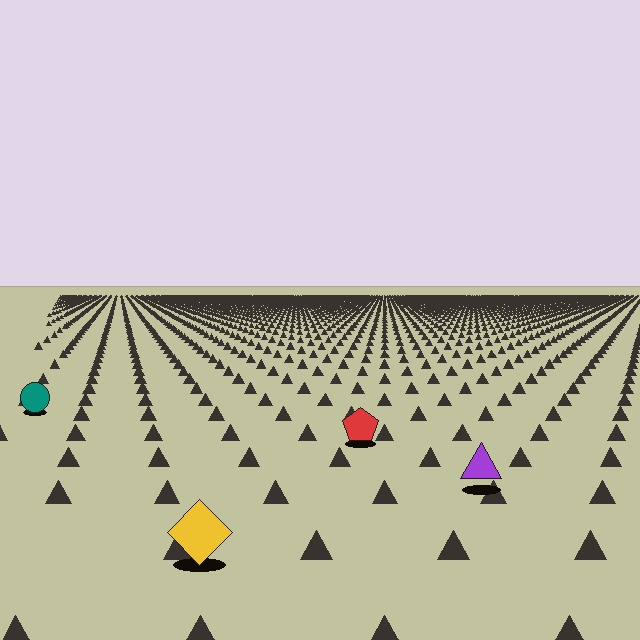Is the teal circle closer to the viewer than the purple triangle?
No. The purple triangle is closer — you can tell from the texture gradient: the ground texture is coarser near it.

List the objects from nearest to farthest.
From nearest to farthest: the yellow diamond, the purple triangle, the red pentagon, the teal circle.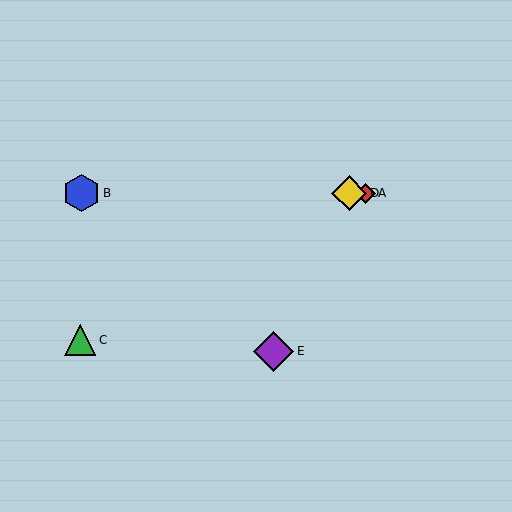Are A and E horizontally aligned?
No, A is at y≈193 and E is at y≈352.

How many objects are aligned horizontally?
3 objects (A, B, D) are aligned horizontally.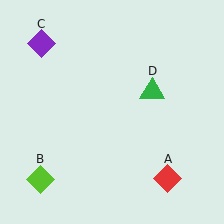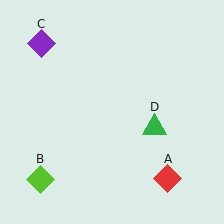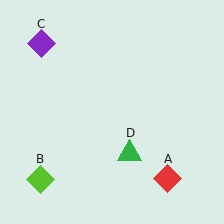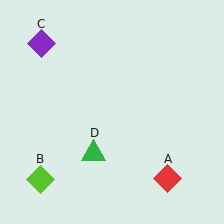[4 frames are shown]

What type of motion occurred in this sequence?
The green triangle (object D) rotated clockwise around the center of the scene.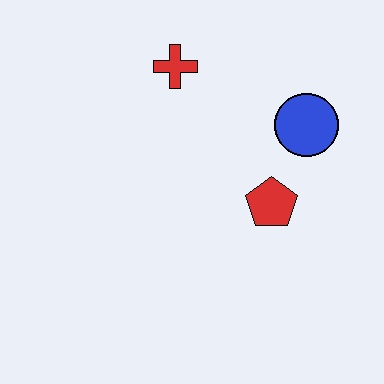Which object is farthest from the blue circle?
The red cross is farthest from the blue circle.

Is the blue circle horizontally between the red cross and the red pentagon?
No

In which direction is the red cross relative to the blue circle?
The red cross is to the left of the blue circle.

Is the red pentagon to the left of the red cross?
No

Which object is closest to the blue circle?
The red pentagon is closest to the blue circle.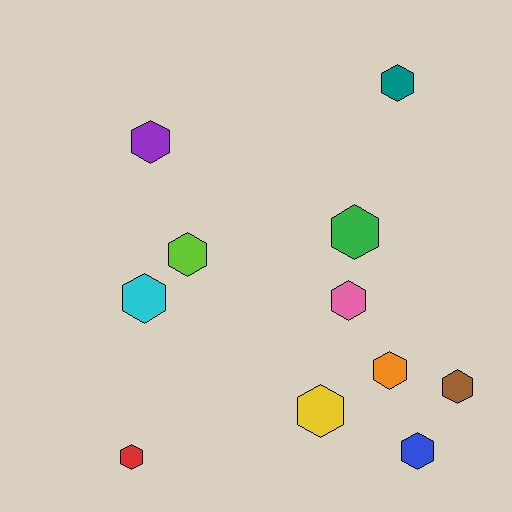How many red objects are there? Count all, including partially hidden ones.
There is 1 red object.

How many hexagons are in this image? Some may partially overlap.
There are 11 hexagons.